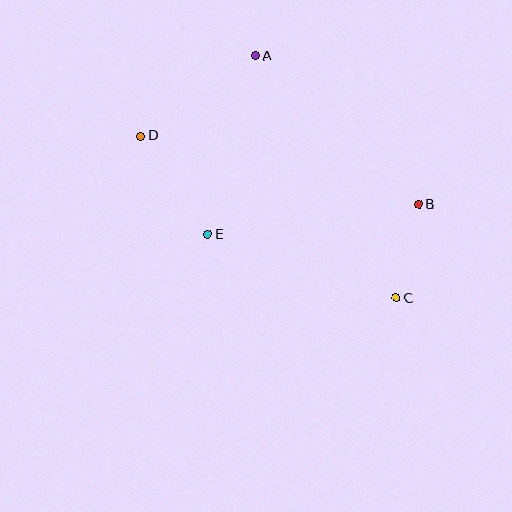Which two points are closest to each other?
Points B and C are closest to each other.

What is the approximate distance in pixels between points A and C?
The distance between A and C is approximately 281 pixels.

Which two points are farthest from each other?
Points C and D are farthest from each other.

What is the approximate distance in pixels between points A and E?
The distance between A and E is approximately 185 pixels.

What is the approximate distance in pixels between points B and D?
The distance between B and D is approximately 286 pixels.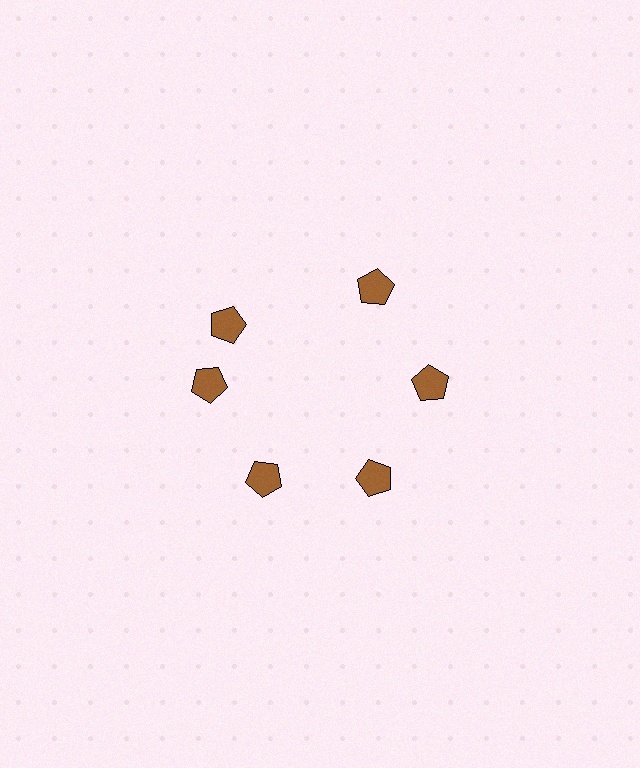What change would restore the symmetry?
The symmetry would be restored by rotating it back into even spacing with its neighbors so that all 6 pentagons sit at equal angles and equal distance from the center.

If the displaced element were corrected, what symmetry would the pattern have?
It would have 6-fold rotational symmetry — the pattern would map onto itself every 60 degrees.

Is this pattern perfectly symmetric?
No. The 6 brown pentagons are arranged in a ring, but one element near the 11 o'clock position is rotated out of alignment along the ring, breaking the 6-fold rotational symmetry.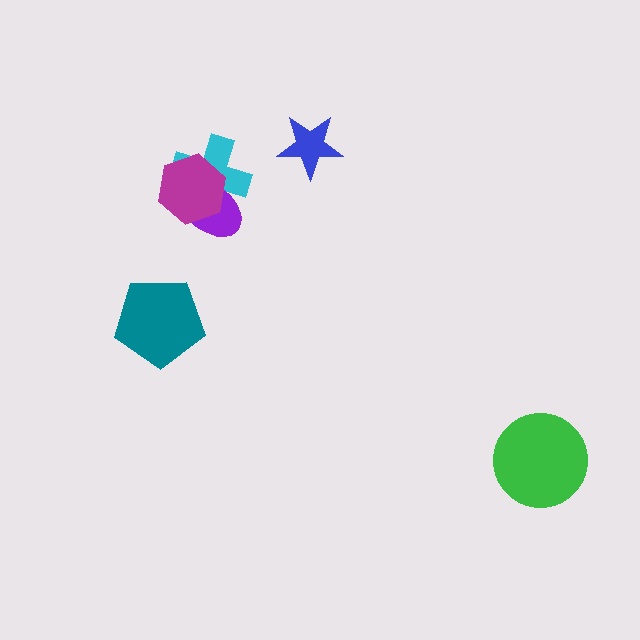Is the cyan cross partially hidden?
Yes, it is partially covered by another shape.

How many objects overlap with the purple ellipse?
2 objects overlap with the purple ellipse.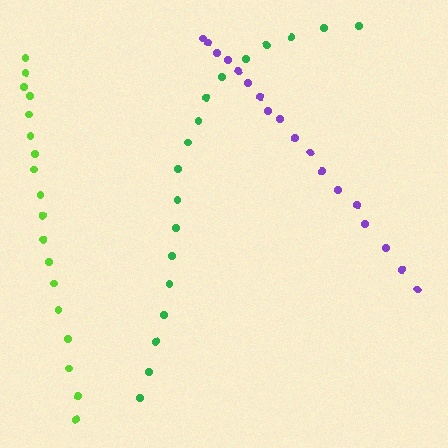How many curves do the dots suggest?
There are 3 distinct paths.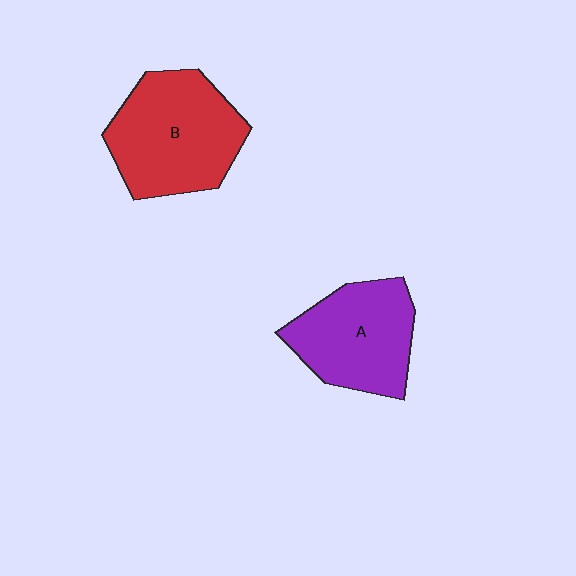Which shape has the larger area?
Shape B (red).